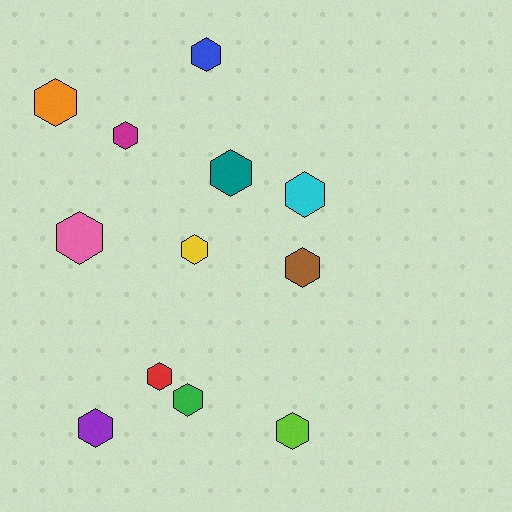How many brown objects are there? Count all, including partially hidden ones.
There is 1 brown object.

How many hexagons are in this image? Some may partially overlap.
There are 12 hexagons.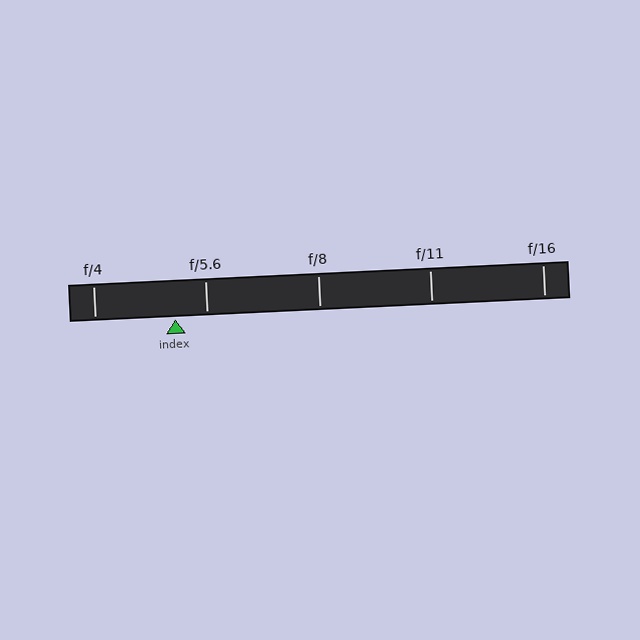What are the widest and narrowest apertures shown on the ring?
The widest aperture shown is f/4 and the narrowest is f/16.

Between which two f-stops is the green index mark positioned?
The index mark is between f/4 and f/5.6.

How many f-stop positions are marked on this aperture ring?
There are 5 f-stop positions marked.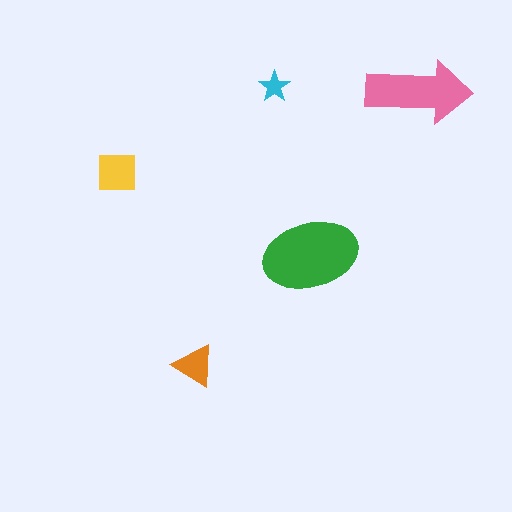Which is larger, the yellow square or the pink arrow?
The pink arrow.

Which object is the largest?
The green ellipse.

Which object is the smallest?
The cyan star.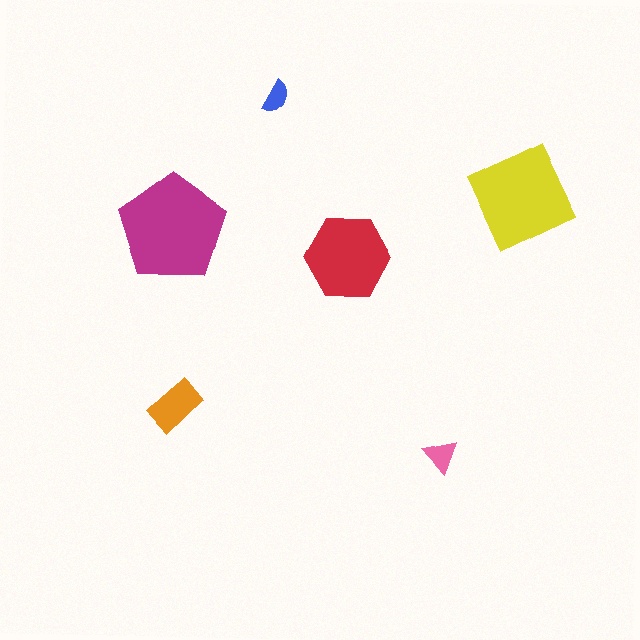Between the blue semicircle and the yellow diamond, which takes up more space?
The yellow diamond.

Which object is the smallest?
The blue semicircle.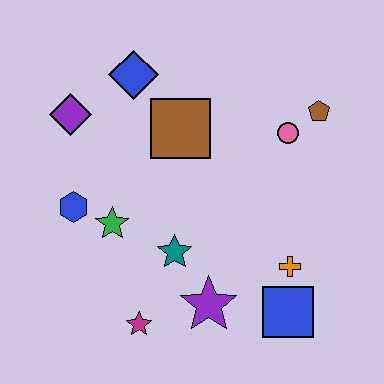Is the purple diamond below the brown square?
No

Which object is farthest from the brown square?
The blue square is farthest from the brown square.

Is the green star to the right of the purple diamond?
Yes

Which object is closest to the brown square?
The blue diamond is closest to the brown square.